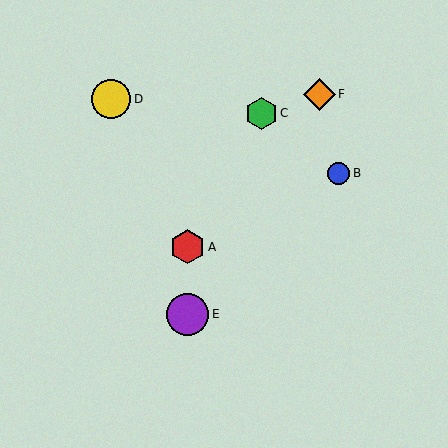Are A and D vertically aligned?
No, A is at x≈188 and D is at x≈111.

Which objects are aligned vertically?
Objects A, E are aligned vertically.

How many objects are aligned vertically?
2 objects (A, E) are aligned vertically.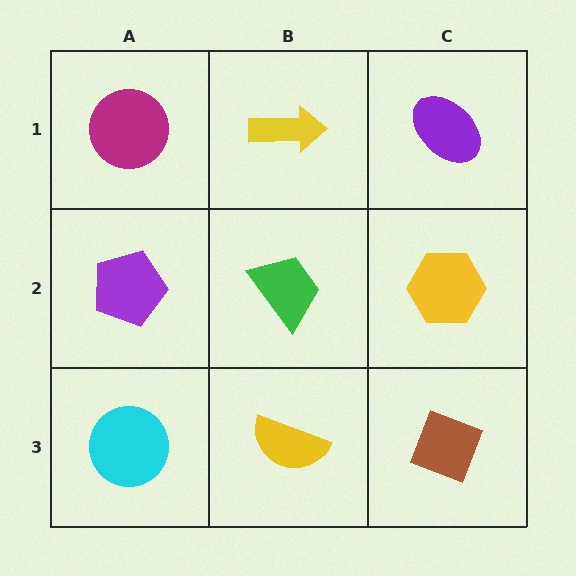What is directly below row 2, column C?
A brown diamond.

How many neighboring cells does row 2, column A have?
3.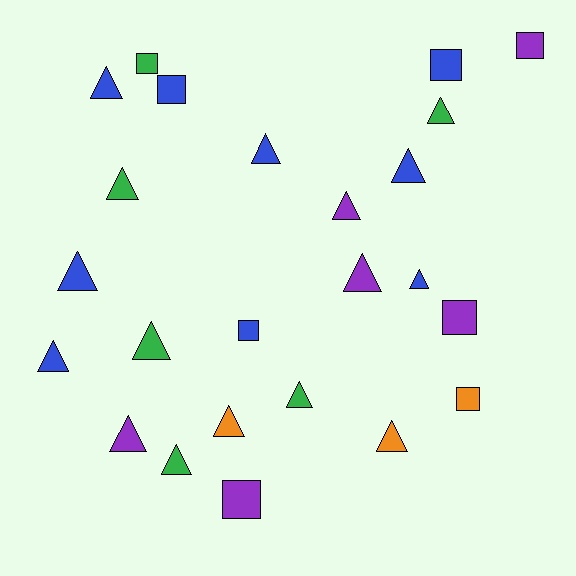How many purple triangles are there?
There are 3 purple triangles.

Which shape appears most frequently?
Triangle, with 16 objects.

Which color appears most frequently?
Blue, with 9 objects.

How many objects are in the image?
There are 24 objects.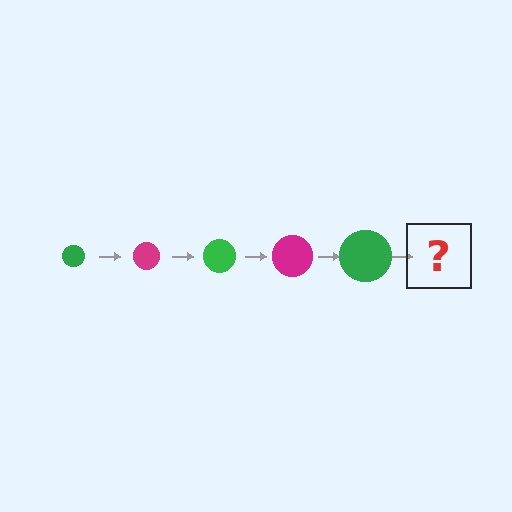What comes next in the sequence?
The next element should be a magenta circle, larger than the previous one.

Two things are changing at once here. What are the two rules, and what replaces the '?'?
The two rules are that the circle grows larger each step and the color cycles through green and magenta. The '?' should be a magenta circle, larger than the previous one.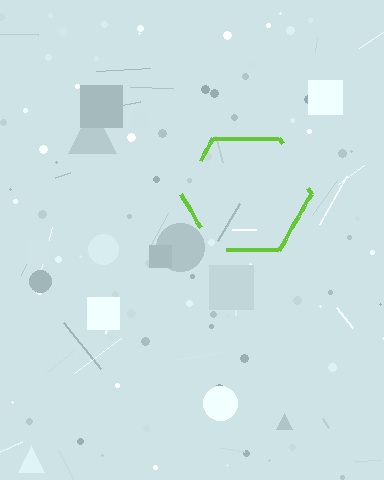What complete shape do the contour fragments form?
The contour fragments form a hexagon.